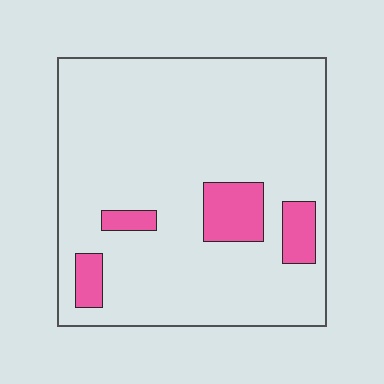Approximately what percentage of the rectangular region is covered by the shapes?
Approximately 10%.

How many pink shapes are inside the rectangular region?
4.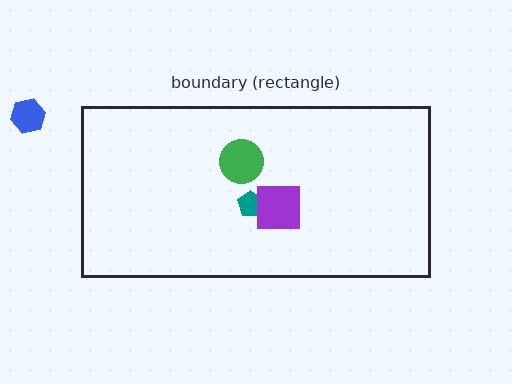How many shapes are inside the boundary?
3 inside, 1 outside.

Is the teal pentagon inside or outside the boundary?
Inside.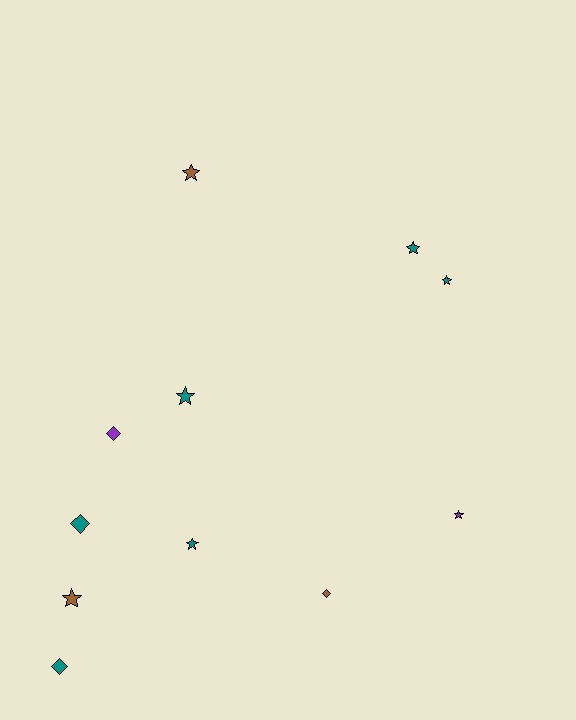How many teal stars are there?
There are 4 teal stars.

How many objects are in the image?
There are 11 objects.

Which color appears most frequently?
Teal, with 6 objects.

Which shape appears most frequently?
Star, with 7 objects.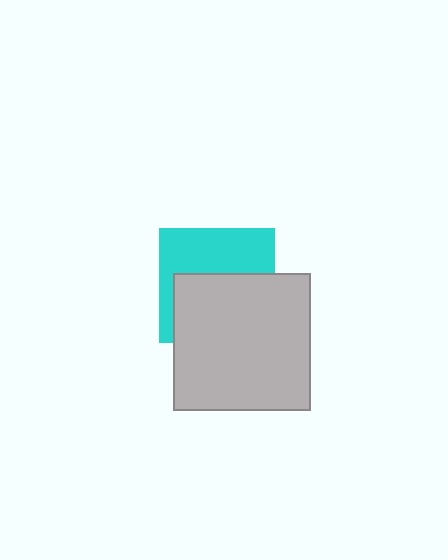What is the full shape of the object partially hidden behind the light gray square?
The partially hidden object is a cyan square.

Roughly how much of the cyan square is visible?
About half of it is visible (roughly 47%).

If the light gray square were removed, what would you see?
You would see the complete cyan square.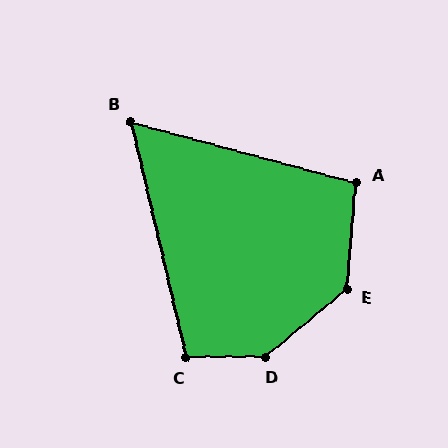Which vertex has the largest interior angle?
D, at approximately 141 degrees.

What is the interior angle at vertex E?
Approximately 135 degrees (obtuse).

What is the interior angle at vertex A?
Approximately 100 degrees (obtuse).